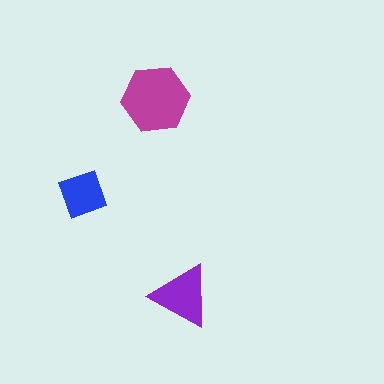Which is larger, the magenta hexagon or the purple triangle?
The magenta hexagon.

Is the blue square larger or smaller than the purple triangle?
Smaller.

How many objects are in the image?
There are 3 objects in the image.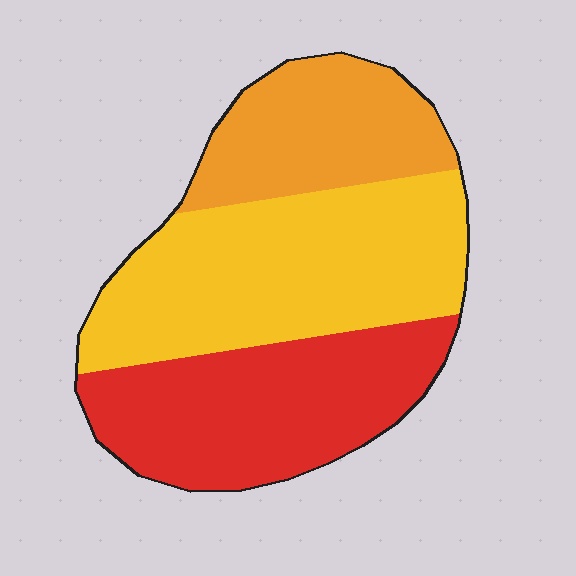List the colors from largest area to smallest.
From largest to smallest: yellow, red, orange.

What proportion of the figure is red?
Red takes up about one third (1/3) of the figure.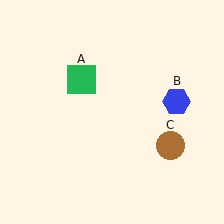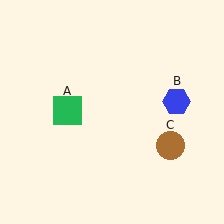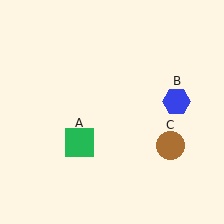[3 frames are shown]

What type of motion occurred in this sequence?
The green square (object A) rotated counterclockwise around the center of the scene.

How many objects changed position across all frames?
1 object changed position: green square (object A).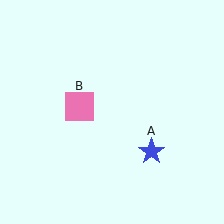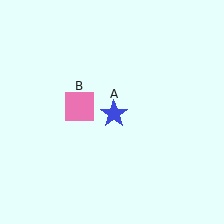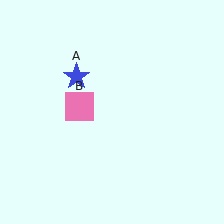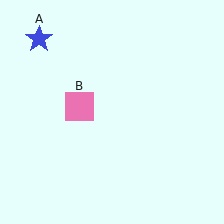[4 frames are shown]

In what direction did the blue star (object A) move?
The blue star (object A) moved up and to the left.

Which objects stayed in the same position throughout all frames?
Pink square (object B) remained stationary.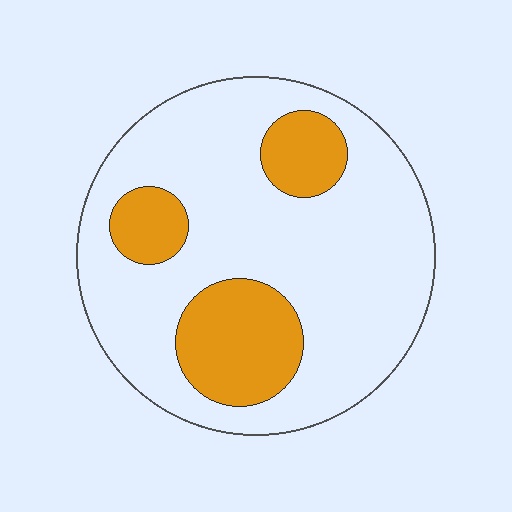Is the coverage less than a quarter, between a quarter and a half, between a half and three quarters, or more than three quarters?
Less than a quarter.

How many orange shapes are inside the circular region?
3.